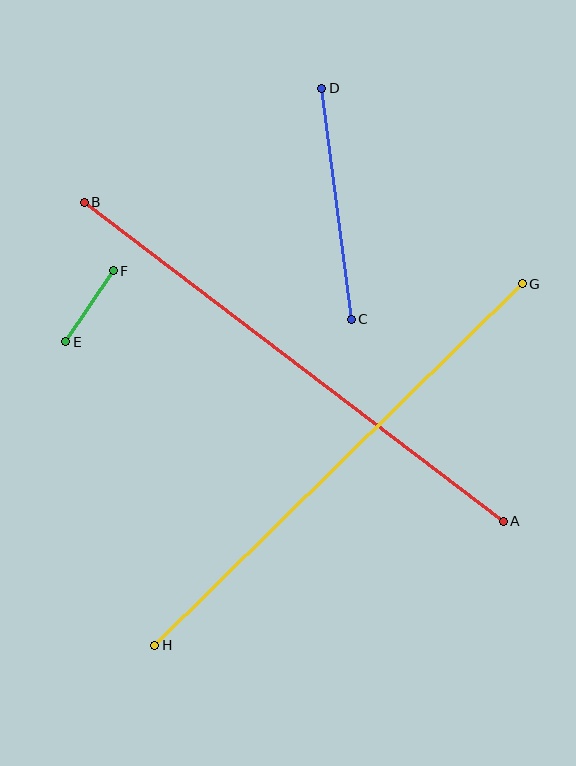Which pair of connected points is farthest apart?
Points A and B are farthest apart.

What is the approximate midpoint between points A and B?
The midpoint is at approximately (294, 362) pixels.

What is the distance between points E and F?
The distance is approximately 86 pixels.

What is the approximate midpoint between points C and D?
The midpoint is at approximately (336, 204) pixels.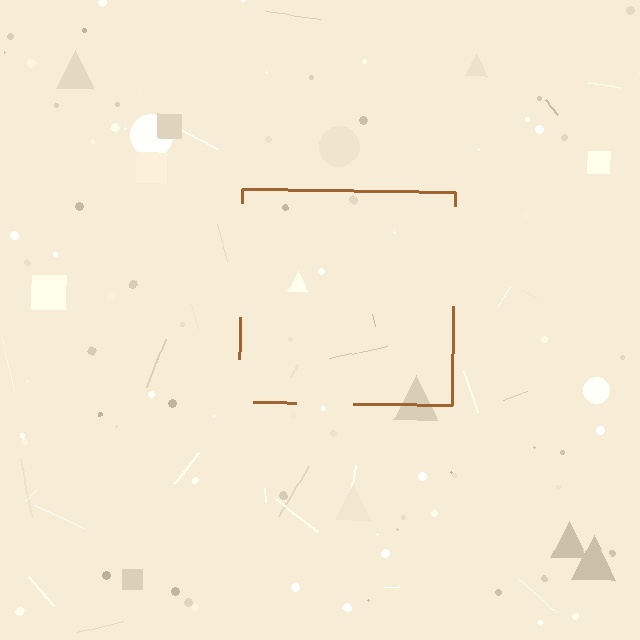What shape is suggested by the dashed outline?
The dashed outline suggests a square.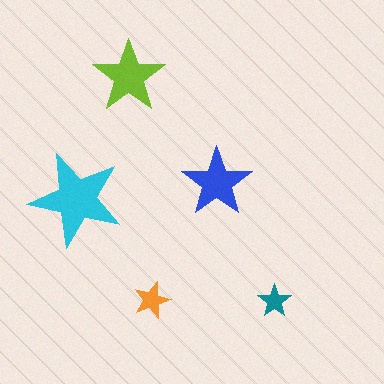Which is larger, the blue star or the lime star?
The lime one.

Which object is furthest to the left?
The cyan star is leftmost.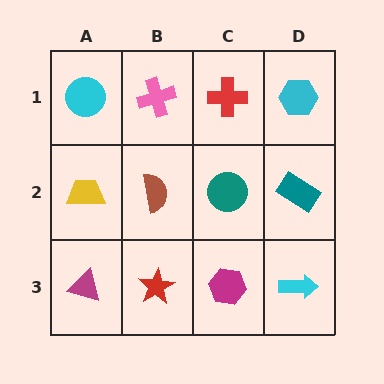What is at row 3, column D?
A cyan arrow.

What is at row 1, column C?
A red cross.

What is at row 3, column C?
A magenta hexagon.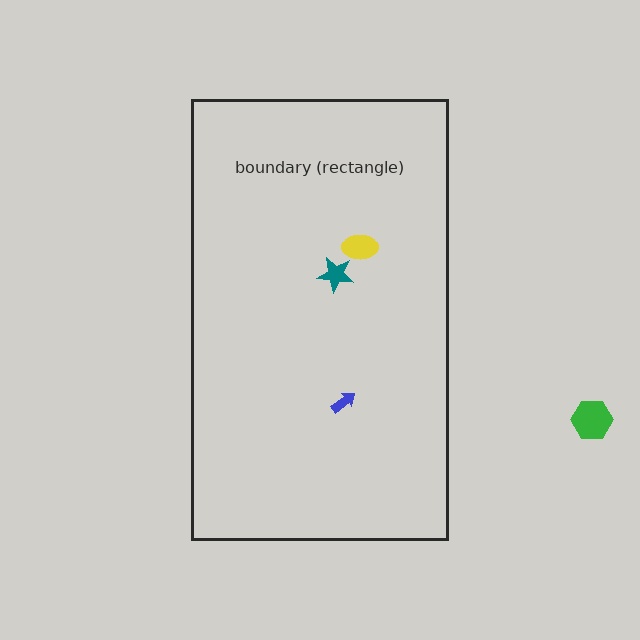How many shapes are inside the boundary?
3 inside, 1 outside.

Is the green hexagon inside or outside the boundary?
Outside.